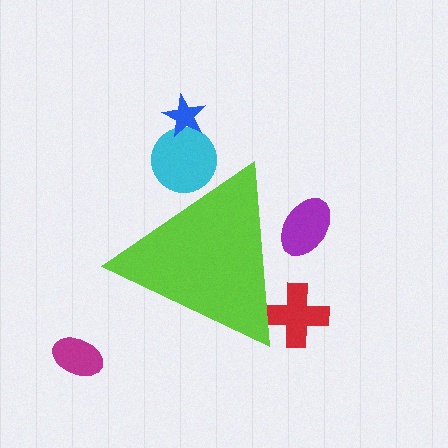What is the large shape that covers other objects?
A lime triangle.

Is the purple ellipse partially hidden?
Yes, the purple ellipse is partially hidden behind the lime triangle.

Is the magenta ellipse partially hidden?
No, the magenta ellipse is fully visible.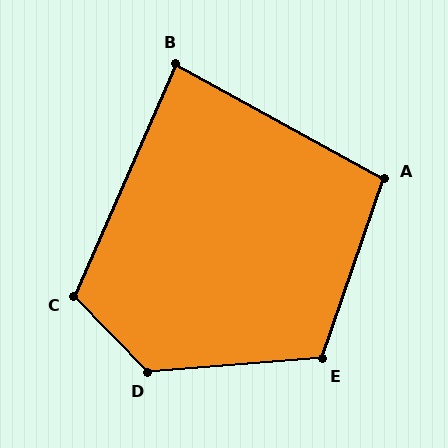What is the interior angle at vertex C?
Approximately 112 degrees (obtuse).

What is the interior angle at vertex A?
Approximately 100 degrees (obtuse).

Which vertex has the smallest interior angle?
B, at approximately 85 degrees.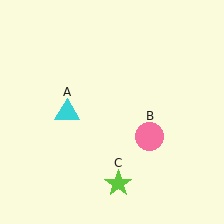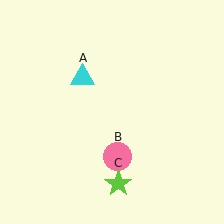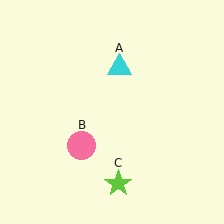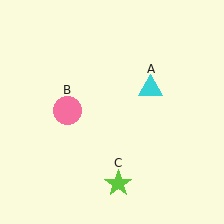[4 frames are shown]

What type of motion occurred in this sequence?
The cyan triangle (object A), pink circle (object B) rotated clockwise around the center of the scene.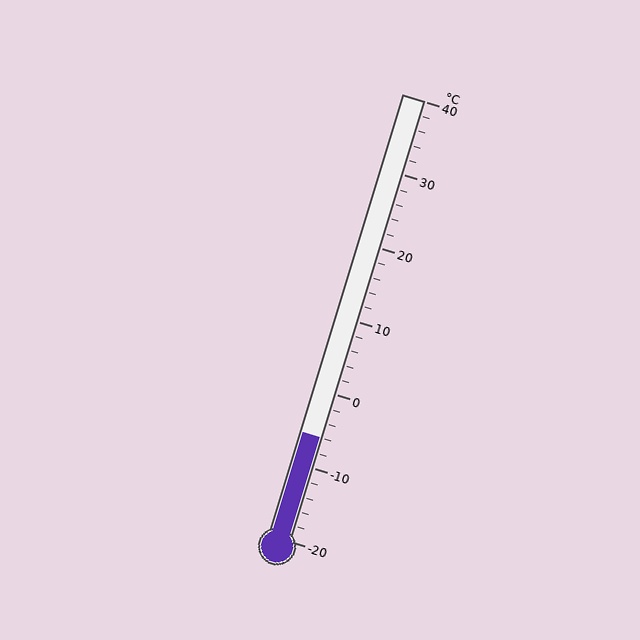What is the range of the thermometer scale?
The thermometer scale ranges from -20°C to 40°C.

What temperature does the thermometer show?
The thermometer shows approximately -6°C.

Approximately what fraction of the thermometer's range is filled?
The thermometer is filled to approximately 25% of its range.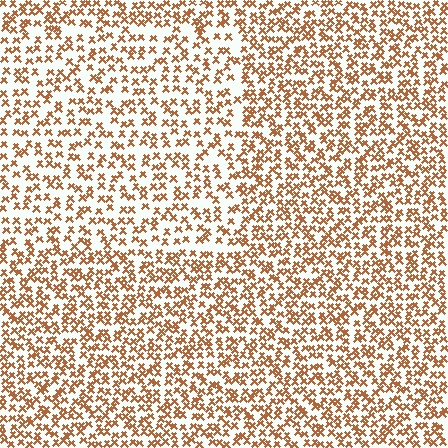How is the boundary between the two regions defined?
The boundary is defined by a change in element density (approximately 1.5x ratio). All elements are the same color, size, and shape.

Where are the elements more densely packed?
The elements are more densely packed outside the rectangle boundary.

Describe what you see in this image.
The image contains small brown elements arranged at two different densities. A rectangle-shaped region is visible where the elements are less densely packed than the surrounding area.